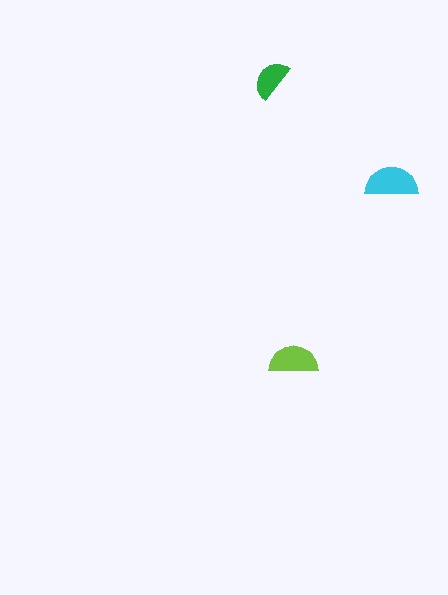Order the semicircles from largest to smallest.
the cyan one, the lime one, the green one.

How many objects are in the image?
There are 3 objects in the image.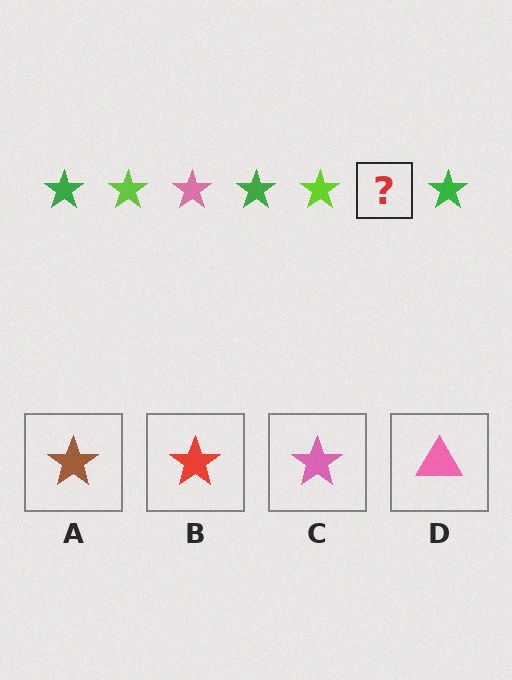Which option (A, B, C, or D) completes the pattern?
C.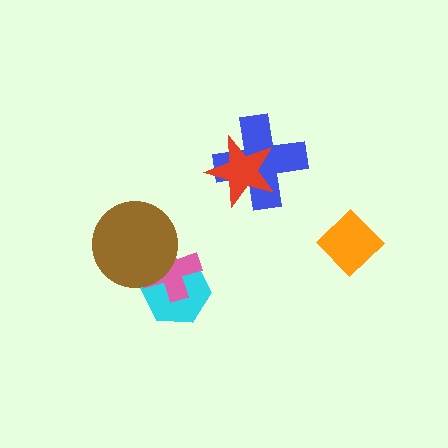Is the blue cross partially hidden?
Yes, it is partially covered by another shape.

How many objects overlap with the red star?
1 object overlaps with the red star.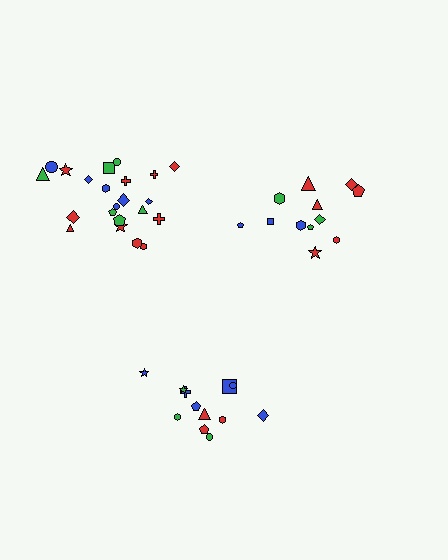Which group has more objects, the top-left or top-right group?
The top-left group.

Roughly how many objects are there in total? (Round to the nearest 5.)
Roughly 45 objects in total.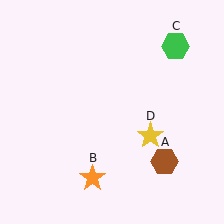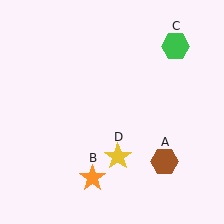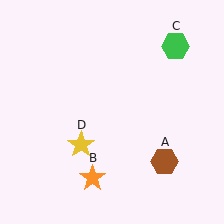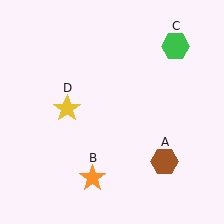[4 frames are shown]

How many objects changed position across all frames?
1 object changed position: yellow star (object D).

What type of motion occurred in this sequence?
The yellow star (object D) rotated clockwise around the center of the scene.